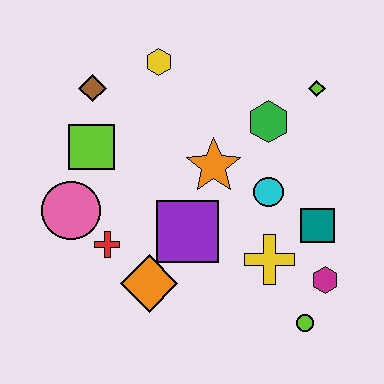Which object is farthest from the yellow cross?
The brown diamond is farthest from the yellow cross.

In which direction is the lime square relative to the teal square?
The lime square is to the left of the teal square.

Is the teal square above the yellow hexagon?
No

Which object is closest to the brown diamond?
The lime square is closest to the brown diamond.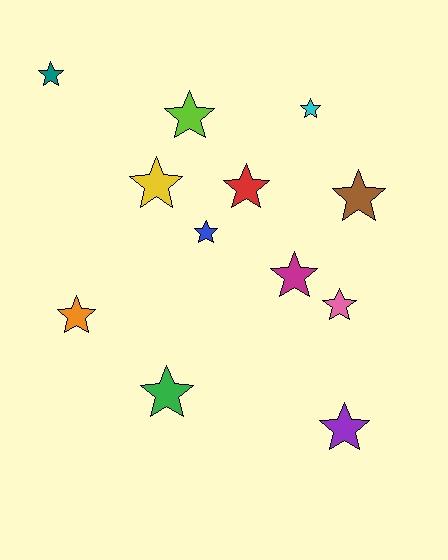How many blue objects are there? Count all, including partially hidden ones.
There is 1 blue object.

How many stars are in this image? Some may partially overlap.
There are 12 stars.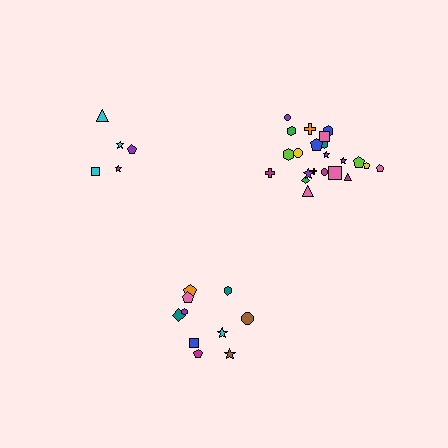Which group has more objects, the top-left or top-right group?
The top-right group.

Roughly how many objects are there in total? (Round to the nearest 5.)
Roughly 35 objects in total.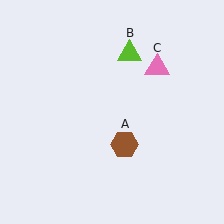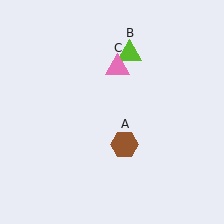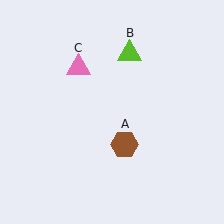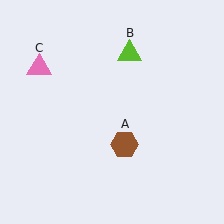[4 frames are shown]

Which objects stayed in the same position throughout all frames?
Brown hexagon (object A) and lime triangle (object B) remained stationary.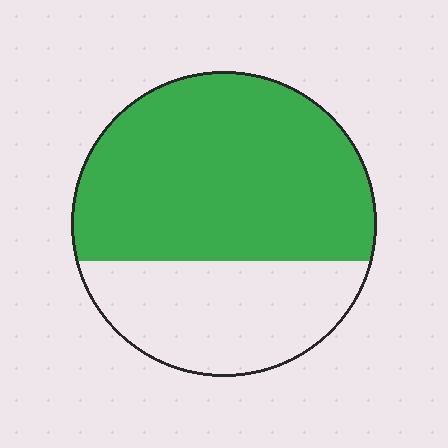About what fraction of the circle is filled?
About two thirds (2/3).